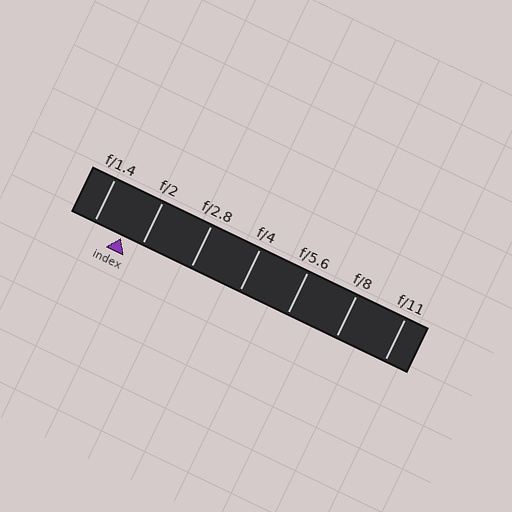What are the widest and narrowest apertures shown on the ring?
The widest aperture shown is f/1.4 and the narrowest is f/11.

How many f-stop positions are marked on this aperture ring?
There are 7 f-stop positions marked.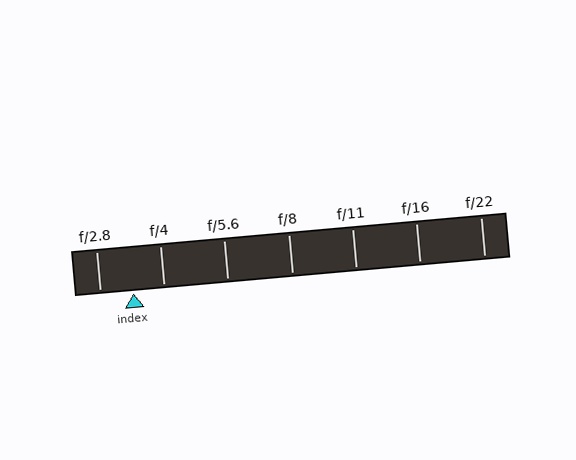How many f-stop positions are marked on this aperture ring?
There are 7 f-stop positions marked.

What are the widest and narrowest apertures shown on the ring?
The widest aperture shown is f/2.8 and the narrowest is f/22.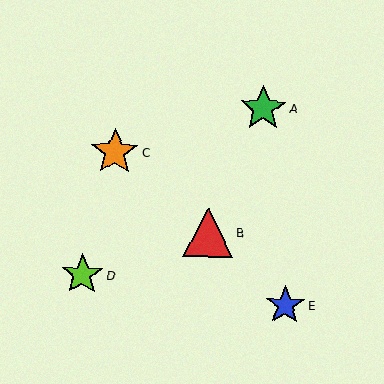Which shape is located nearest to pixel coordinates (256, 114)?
The green star (labeled A) at (263, 108) is nearest to that location.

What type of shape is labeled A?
Shape A is a green star.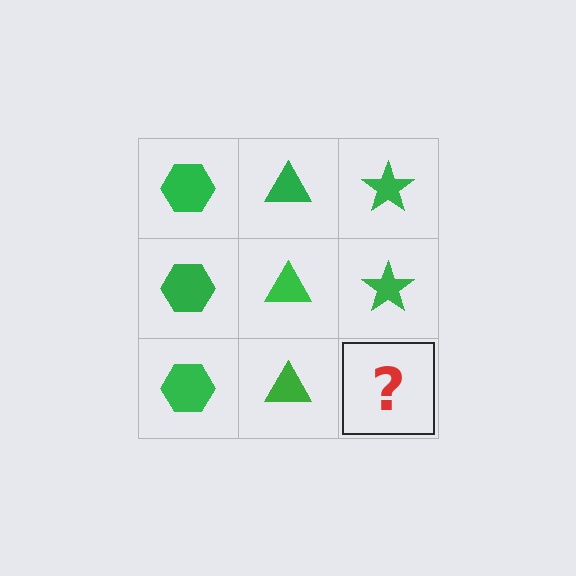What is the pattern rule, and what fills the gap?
The rule is that each column has a consistent shape. The gap should be filled with a green star.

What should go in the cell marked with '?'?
The missing cell should contain a green star.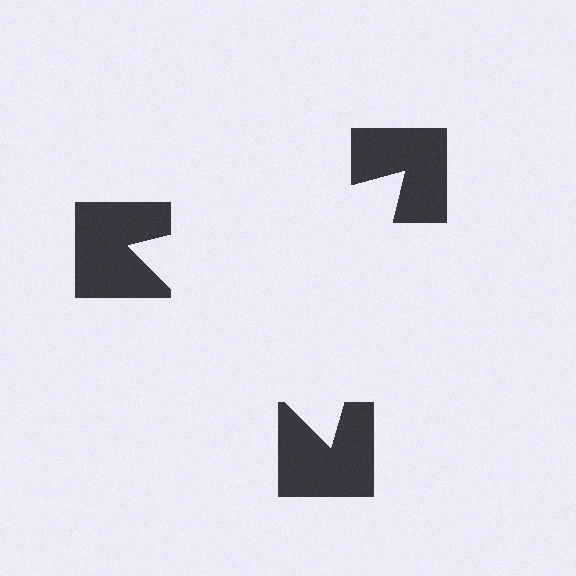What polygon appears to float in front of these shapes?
An illusory triangle — its edges are inferred from the aligned wedge cuts in the notched squares, not physically drawn.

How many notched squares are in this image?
There are 3 — one at each vertex of the illusory triangle.